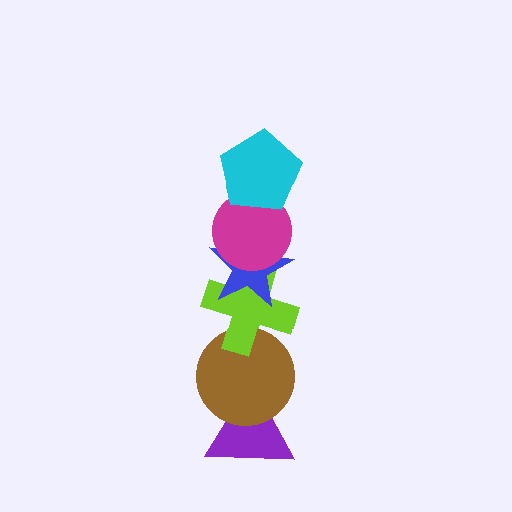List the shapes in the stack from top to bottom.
From top to bottom: the cyan pentagon, the magenta circle, the blue star, the lime cross, the brown circle, the purple triangle.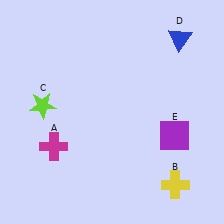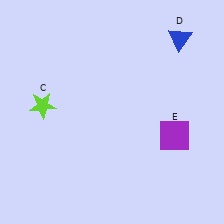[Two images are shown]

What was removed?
The yellow cross (B), the magenta cross (A) were removed in Image 2.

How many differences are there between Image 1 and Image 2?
There are 2 differences between the two images.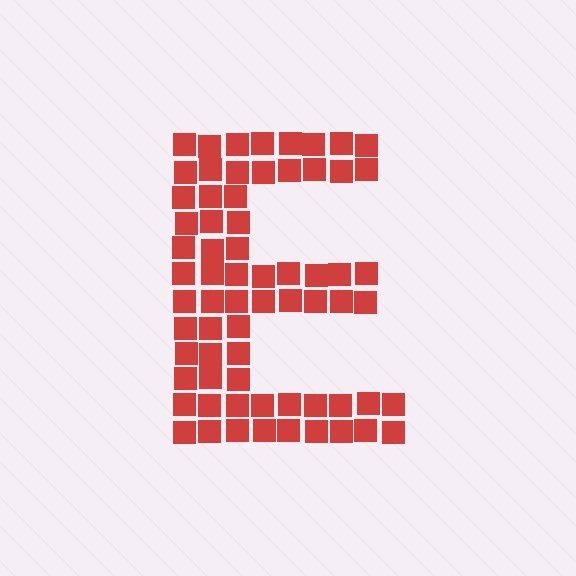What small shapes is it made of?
It is made of small squares.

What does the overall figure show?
The overall figure shows the letter E.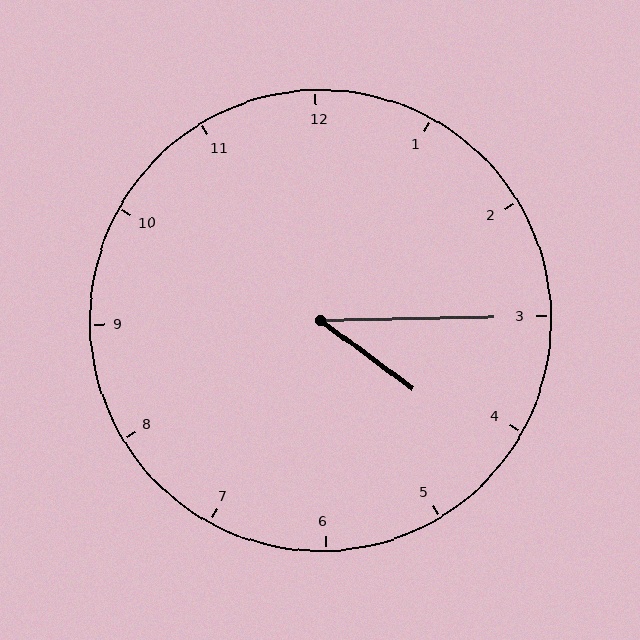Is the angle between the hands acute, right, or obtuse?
It is acute.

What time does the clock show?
4:15.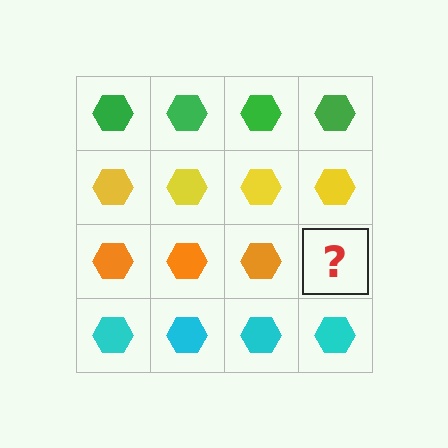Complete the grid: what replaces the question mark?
The question mark should be replaced with an orange hexagon.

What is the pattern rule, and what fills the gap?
The rule is that each row has a consistent color. The gap should be filled with an orange hexagon.